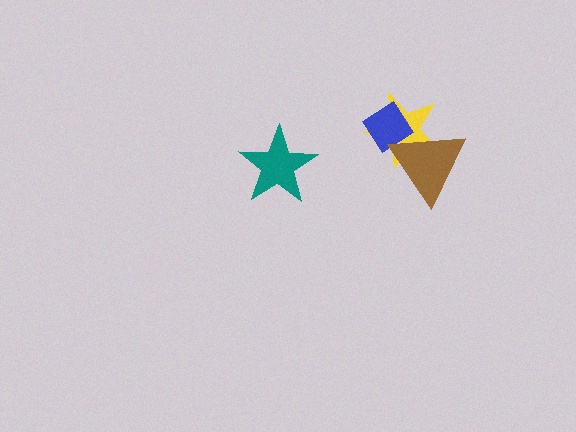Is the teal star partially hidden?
No, no other shape covers it.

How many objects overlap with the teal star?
0 objects overlap with the teal star.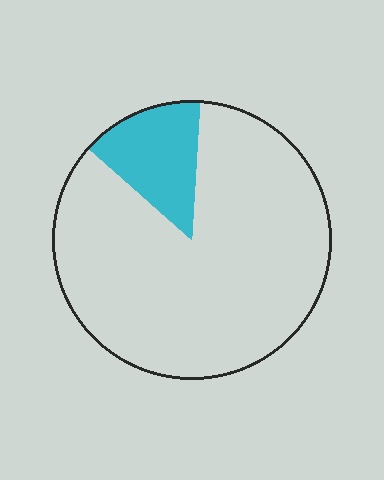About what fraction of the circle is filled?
About one eighth (1/8).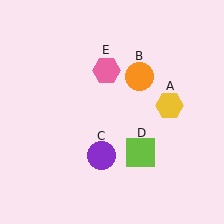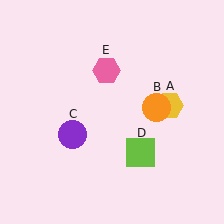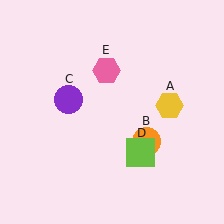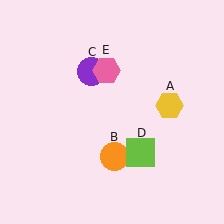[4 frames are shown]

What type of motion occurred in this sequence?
The orange circle (object B), purple circle (object C) rotated clockwise around the center of the scene.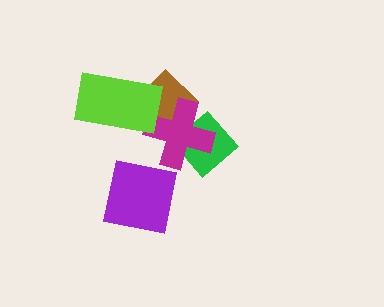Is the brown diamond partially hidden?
Yes, it is partially covered by another shape.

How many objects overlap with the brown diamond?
3 objects overlap with the brown diamond.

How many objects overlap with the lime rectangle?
1 object overlaps with the lime rectangle.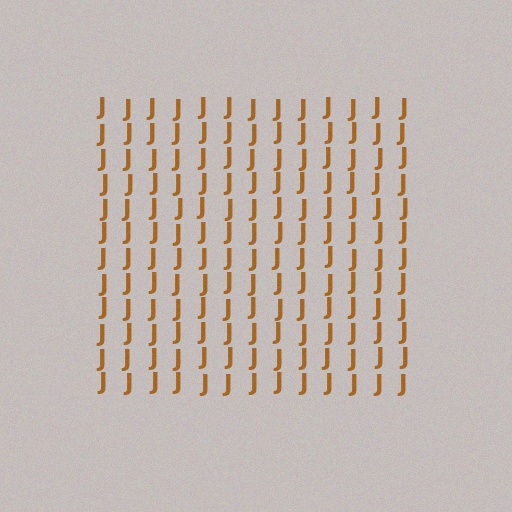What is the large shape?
The large shape is a square.